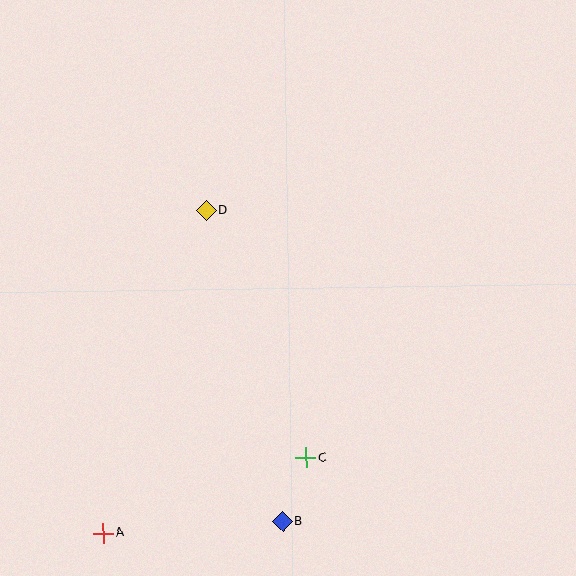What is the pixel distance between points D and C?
The distance between D and C is 266 pixels.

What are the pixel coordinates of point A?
Point A is at (103, 533).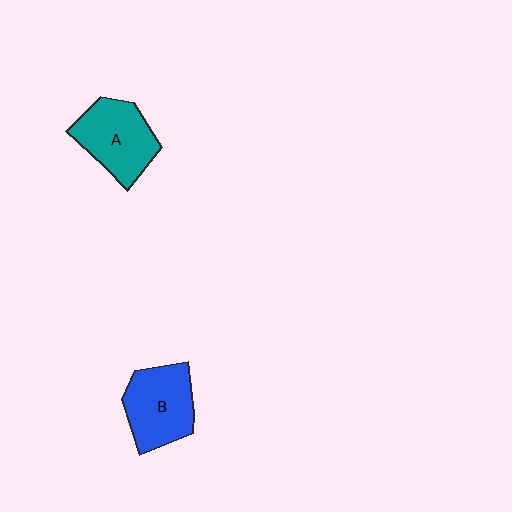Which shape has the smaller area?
Shape A (teal).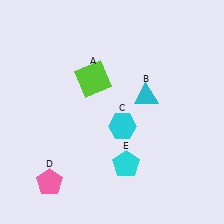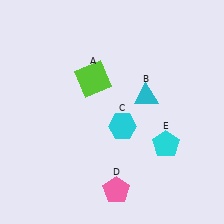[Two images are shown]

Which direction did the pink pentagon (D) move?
The pink pentagon (D) moved right.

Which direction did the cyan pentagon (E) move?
The cyan pentagon (E) moved right.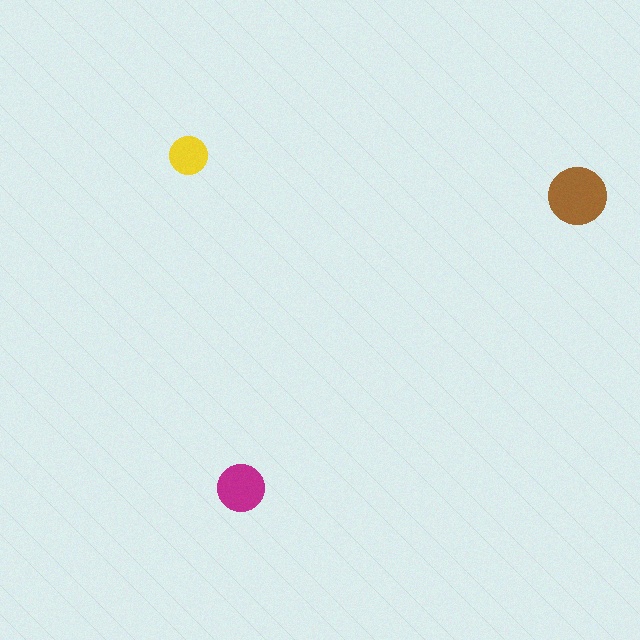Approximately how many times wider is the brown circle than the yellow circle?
About 1.5 times wider.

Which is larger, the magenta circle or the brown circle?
The brown one.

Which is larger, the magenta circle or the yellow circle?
The magenta one.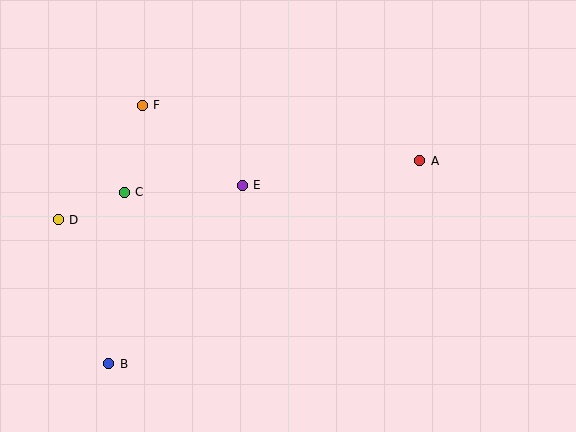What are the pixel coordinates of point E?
Point E is at (242, 185).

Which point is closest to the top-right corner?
Point A is closest to the top-right corner.